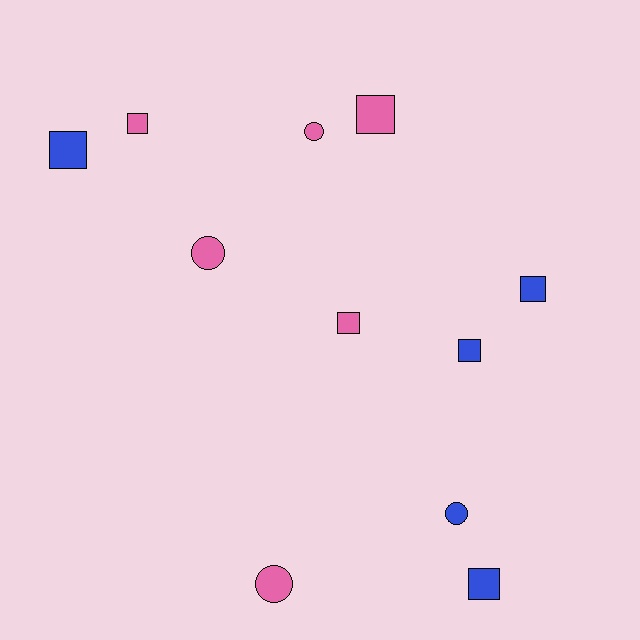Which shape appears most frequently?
Square, with 7 objects.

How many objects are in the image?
There are 11 objects.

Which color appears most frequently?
Pink, with 6 objects.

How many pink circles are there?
There are 3 pink circles.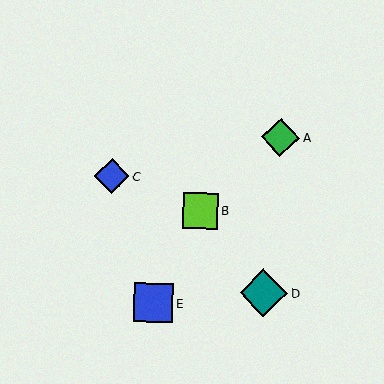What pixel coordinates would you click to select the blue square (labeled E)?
Click at (153, 303) to select the blue square E.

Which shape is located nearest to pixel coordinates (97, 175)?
The blue diamond (labeled C) at (112, 176) is nearest to that location.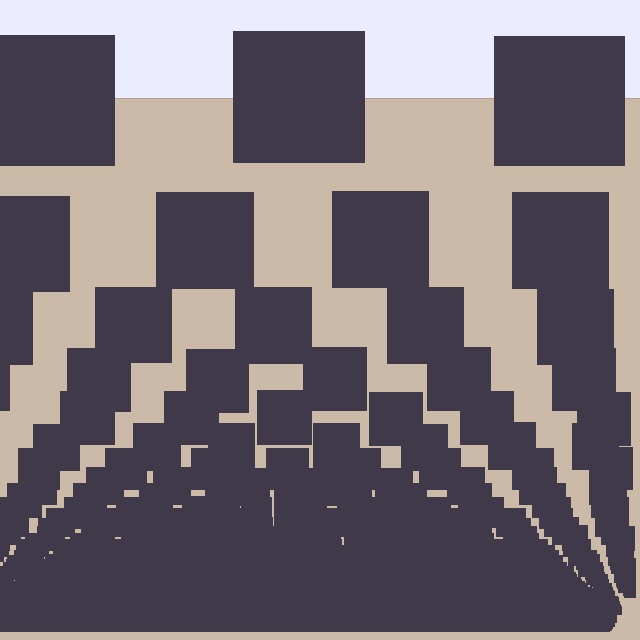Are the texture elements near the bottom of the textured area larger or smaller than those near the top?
Smaller. The gradient is inverted — elements near the bottom are smaller and denser.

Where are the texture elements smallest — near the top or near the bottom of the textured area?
Near the bottom.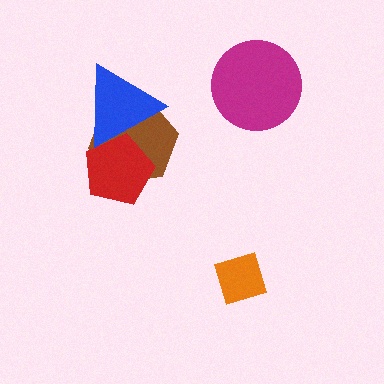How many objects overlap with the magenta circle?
0 objects overlap with the magenta circle.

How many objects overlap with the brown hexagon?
2 objects overlap with the brown hexagon.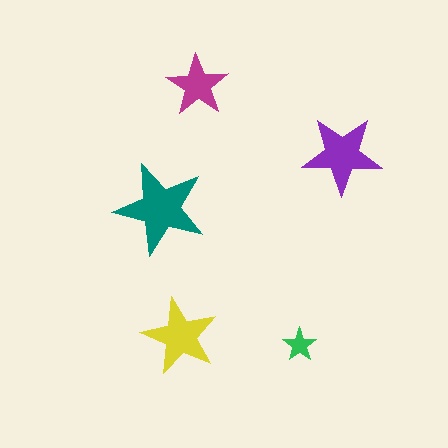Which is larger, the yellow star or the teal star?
The teal one.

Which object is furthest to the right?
The purple star is rightmost.